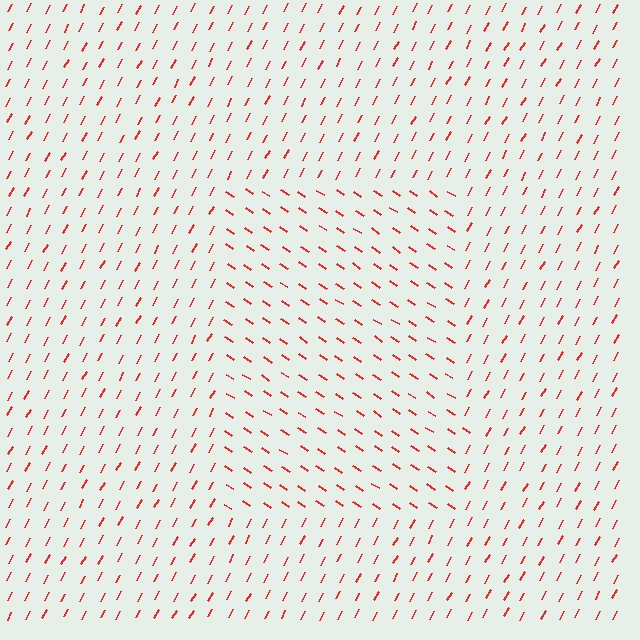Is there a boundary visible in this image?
Yes, there is a texture boundary formed by a change in line orientation.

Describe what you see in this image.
The image is filled with small red line segments. A rectangle region in the image has lines oriented differently from the surrounding lines, creating a visible texture boundary.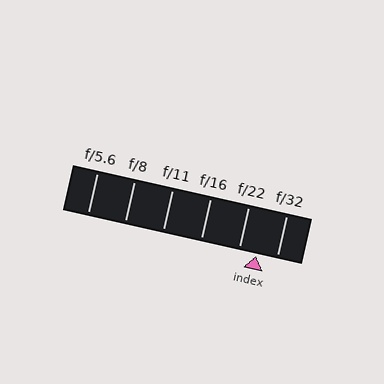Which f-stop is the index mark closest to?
The index mark is closest to f/22.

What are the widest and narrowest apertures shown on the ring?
The widest aperture shown is f/5.6 and the narrowest is f/32.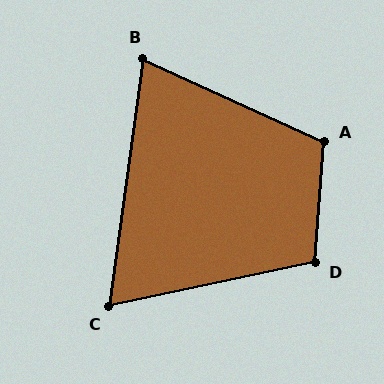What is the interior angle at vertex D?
Approximately 106 degrees (obtuse).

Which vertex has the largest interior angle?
A, at approximately 110 degrees.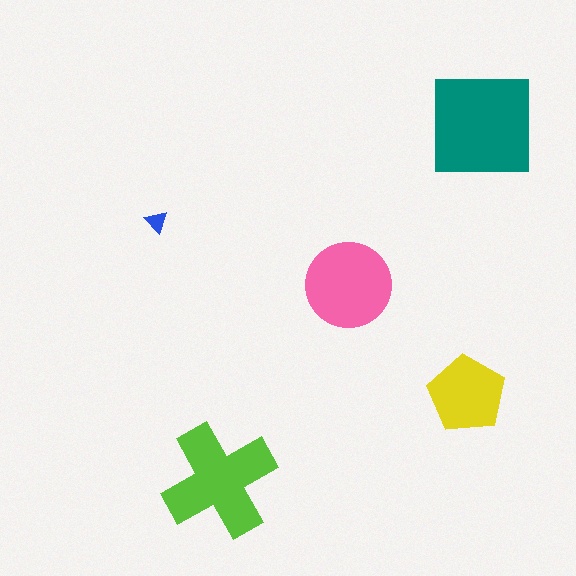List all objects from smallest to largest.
The blue triangle, the yellow pentagon, the pink circle, the lime cross, the teal square.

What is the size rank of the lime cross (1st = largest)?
2nd.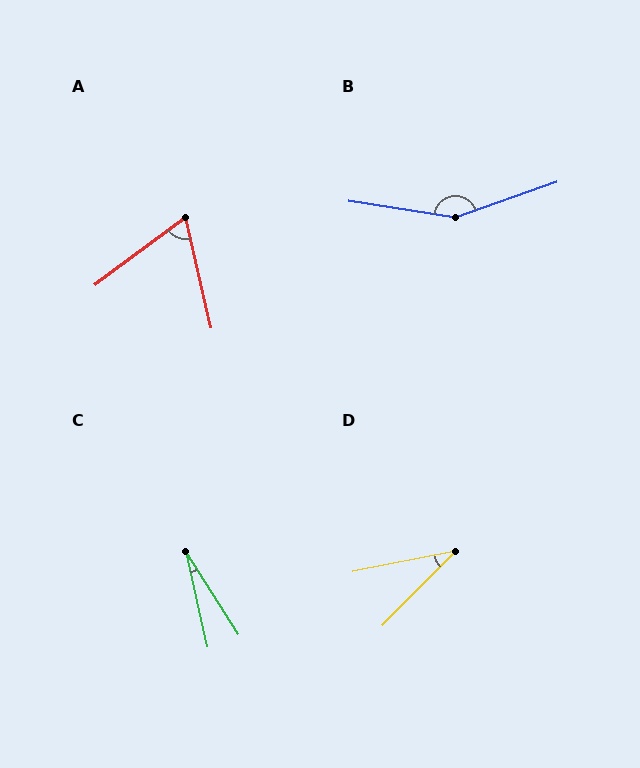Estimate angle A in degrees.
Approximately 66 degrees.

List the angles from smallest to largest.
C (20°), D (34°), A (66°), B (152°).